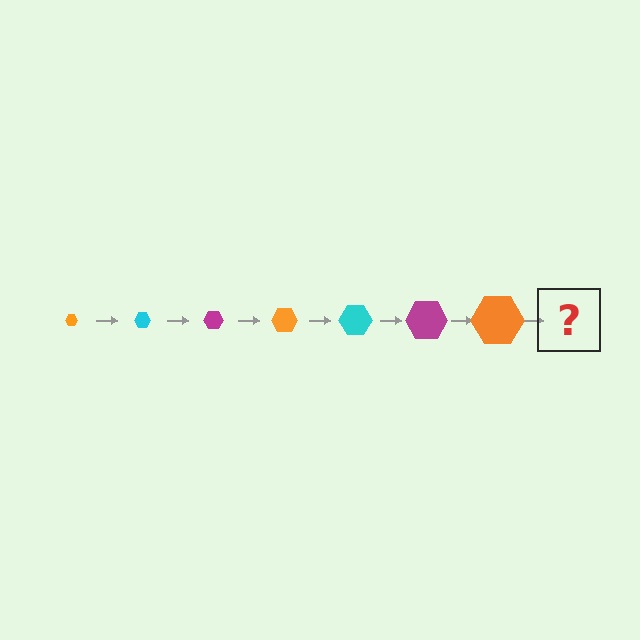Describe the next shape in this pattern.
It should be a cyan hexagon, larger than the previous one.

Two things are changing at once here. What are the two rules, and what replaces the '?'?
The two rules are that the hexagon grows larger each step and the color cycles through orange, cyan, and magenta. The '?' should be a cyan hexagon, larger than the previous one.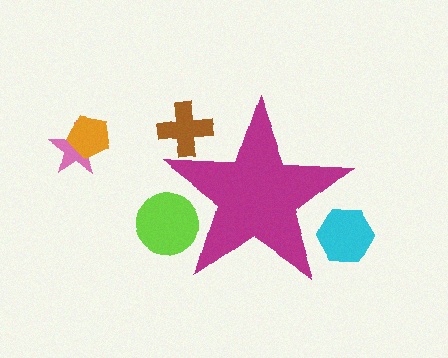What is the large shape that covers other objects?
A magenta star.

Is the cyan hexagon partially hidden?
Yes, the cyan hexagon is partially hidden behind the magenta star.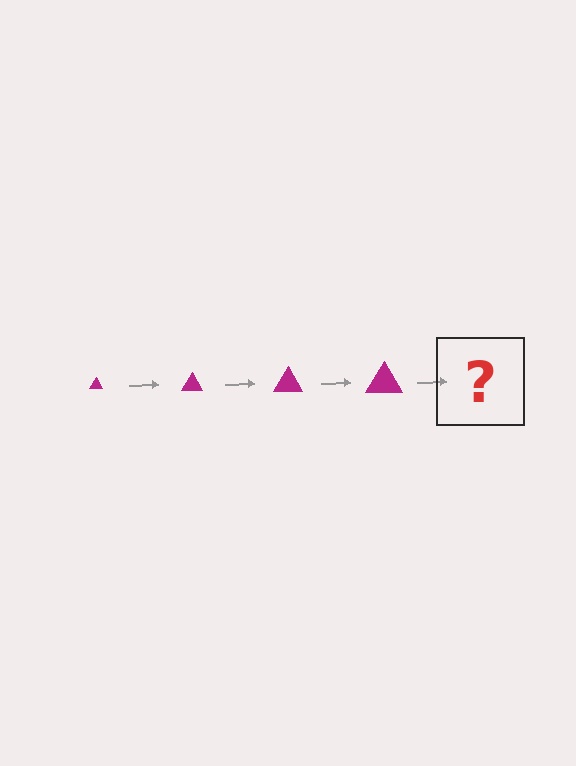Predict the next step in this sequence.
The next step is a magenta triangle, larger than the previous one.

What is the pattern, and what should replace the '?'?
The pattern is that the triangle gets progressively larger each step. The '?' should be a magenta triangle, larger than the previous one.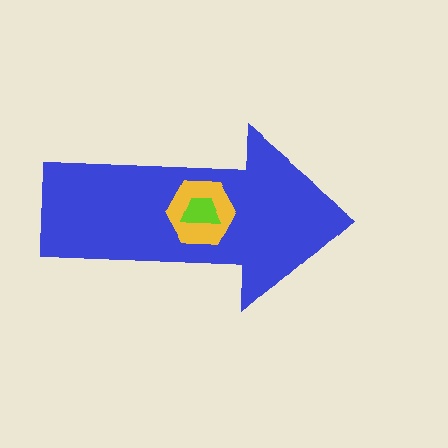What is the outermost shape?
The blue arrow.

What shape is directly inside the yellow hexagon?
The lime trapezoid.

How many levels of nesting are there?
3.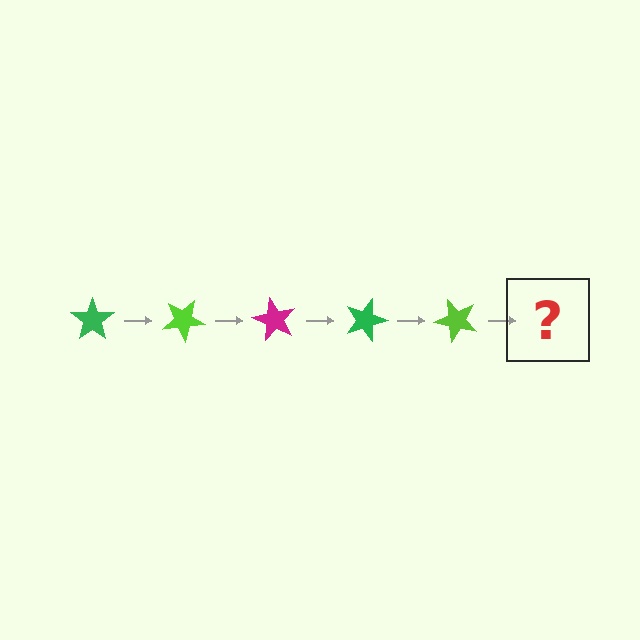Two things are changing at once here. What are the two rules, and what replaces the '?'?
The two rules are that it rotates 30 degrees each step and the color cycles through green, lime, and magenta. The '?' should be a magenta star, rotated 150 degrees from the start.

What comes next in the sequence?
The next element should be a magenta star, rotated 150 degrees from the start.